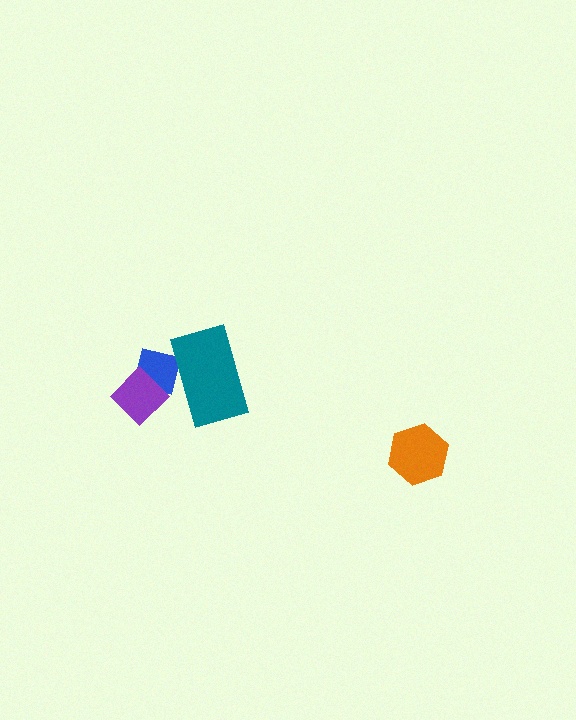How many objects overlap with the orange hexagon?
0 objects overlap with the orange hexagon.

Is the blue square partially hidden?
Yes, it is partially covered by another shape.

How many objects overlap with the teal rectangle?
1 object overlaps with the teal rectangle.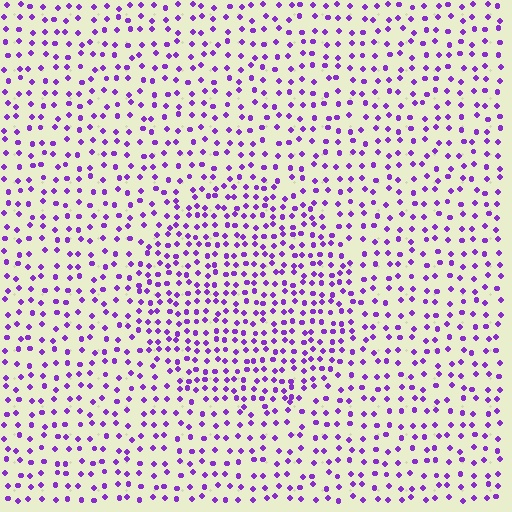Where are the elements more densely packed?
The elements are more densely packed inside the circle boundary.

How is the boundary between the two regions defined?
The boundary is defined by a change in element density (approximately 1.6x ratio). All elements are the same color, size, and shape.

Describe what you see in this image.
The image contains small purple elements arranged at two different densities. A circle-shaped region is visible where the elements are more densely packed than the surrounding area.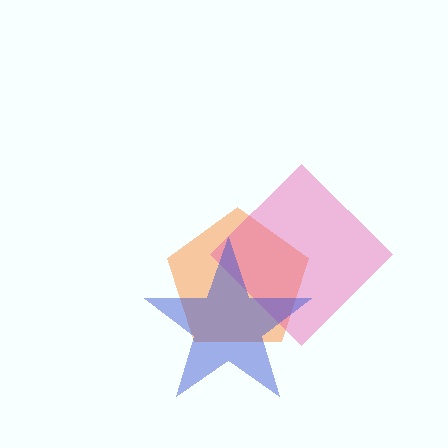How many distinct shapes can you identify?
There are 3 distinct shapes: an orange pentagon, a pink diamond, a blue star.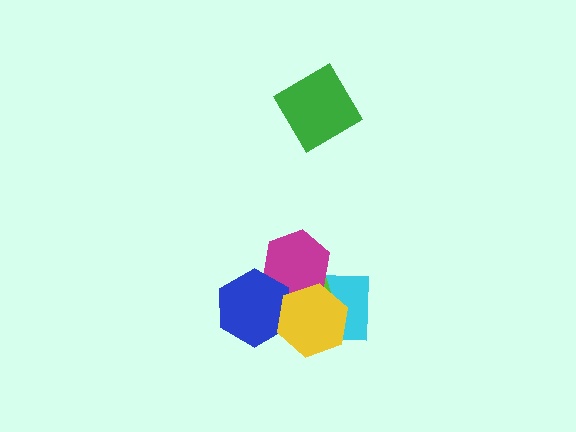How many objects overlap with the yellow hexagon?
4 objects overlap with the yellow hexagon.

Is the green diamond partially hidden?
No, no other shape covers it.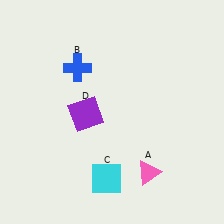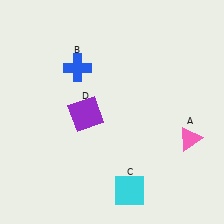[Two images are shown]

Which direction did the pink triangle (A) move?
The pink triangle (A) moved right.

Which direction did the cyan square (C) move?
The cyan square (C) moved right.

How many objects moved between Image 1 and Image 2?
2 objects moved between the two images.